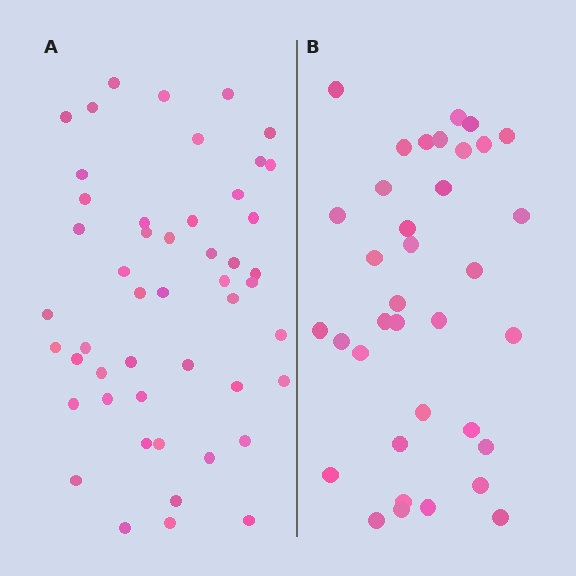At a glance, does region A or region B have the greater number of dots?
Region A (the left region) has more dots.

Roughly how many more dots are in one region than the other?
Region A has approximately 15 more dots than region B.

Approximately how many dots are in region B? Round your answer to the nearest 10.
About 40 dots. (The exact count is 36, which rounds to 40.)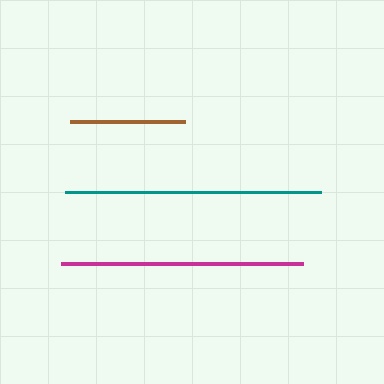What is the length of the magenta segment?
The magenta segment is approximately 242 pixels long.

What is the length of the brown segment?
The brown segment is approximately 115 pixels long.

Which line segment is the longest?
The teal line is the longest at approximately 257 pixels.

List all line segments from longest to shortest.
From longest to shortest: teal, magenta, brown.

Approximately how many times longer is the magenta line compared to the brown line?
The magenta line is approximately 2.1 times the length of the brown line.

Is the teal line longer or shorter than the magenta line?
The teal line is longer than the magenta line.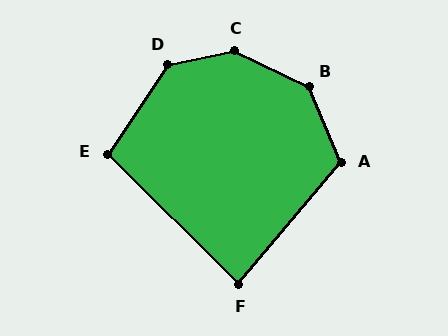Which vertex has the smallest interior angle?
F, at approximately 85 degrees.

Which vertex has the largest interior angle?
C, at approximately 142 degrees.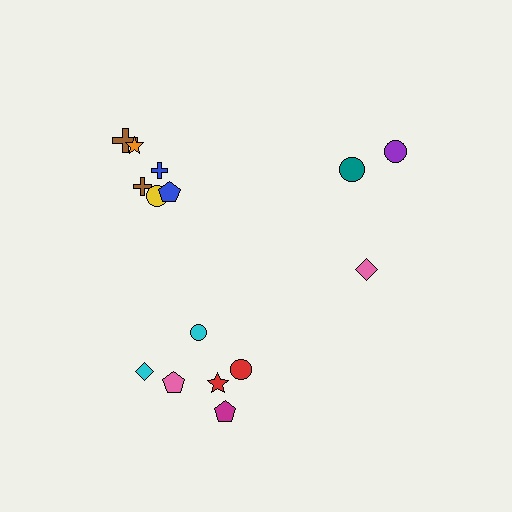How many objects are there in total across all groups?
There are 15 objects.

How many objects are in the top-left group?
There are 6 objects.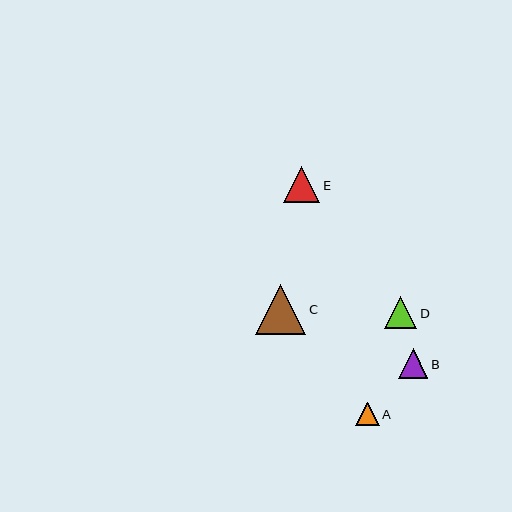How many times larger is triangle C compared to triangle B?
Triangle C is approximately 1.7 times the size of triangle B.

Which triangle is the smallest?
Triangle A is the smallest with a size of approximately 24 pixels.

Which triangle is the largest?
Triangle C is the largest with a size of approximately 50 pixels.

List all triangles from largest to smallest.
From largest to smallest: C, E, D, B, A.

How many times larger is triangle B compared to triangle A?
Triangle B is approximately 1.3 times the size of triangle A.